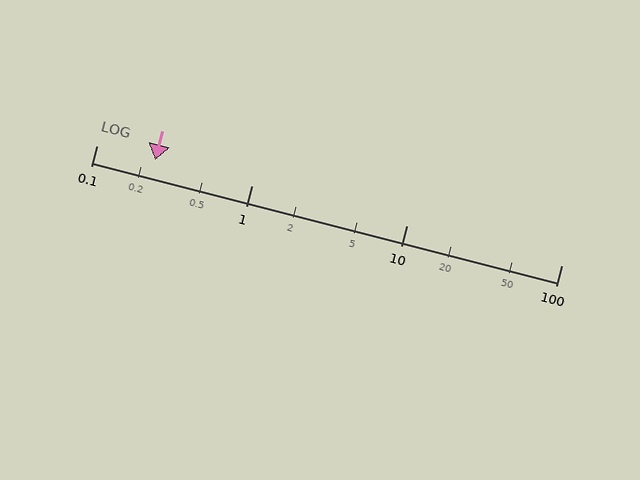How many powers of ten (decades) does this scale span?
The scale spans 3 decades, from 0.1 to 100.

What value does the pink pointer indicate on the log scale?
The pointer indicates approximately 0.24.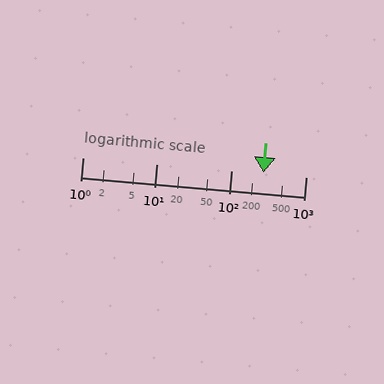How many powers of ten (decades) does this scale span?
The scale spans 3 decades, from 1 to 1000.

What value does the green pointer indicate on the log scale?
The pointer indicates approximately 270.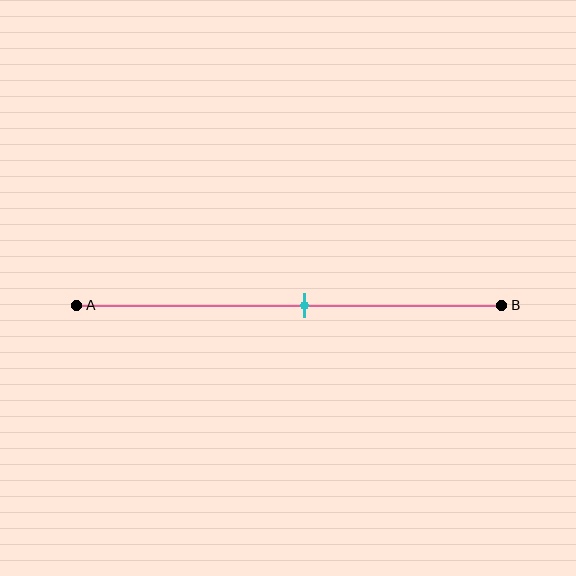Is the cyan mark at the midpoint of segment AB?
No, the mark is at about 55% from A, not at the 50% midpoint.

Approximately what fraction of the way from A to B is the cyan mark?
The cyan mark is approximately 55% of the way from A to B.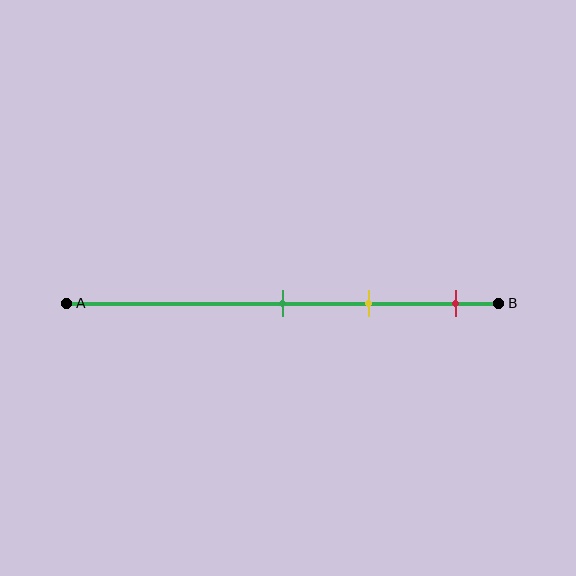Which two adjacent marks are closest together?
The green and yellow marks are the closest adjacent pair.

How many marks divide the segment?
There are 3 marks dividing the segment.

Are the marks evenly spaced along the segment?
Yes, the marks are approximately evenly spaced.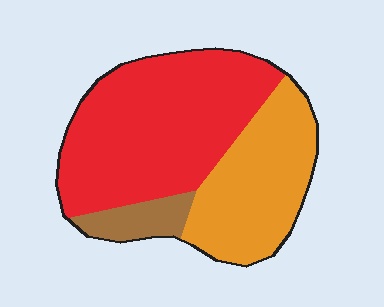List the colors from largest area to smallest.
From largest to smallest: red, orange, brown.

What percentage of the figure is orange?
Orange takes up between a quarter and a half of the figure.